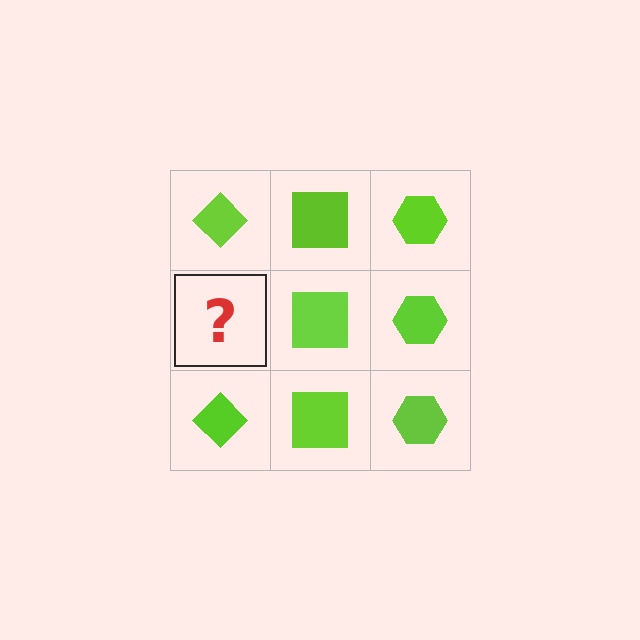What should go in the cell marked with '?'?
The missing cell should contain a lime diamond.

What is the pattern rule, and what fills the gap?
The rule is that each column has a consistent shape. The gap should be filled with a lime diamond.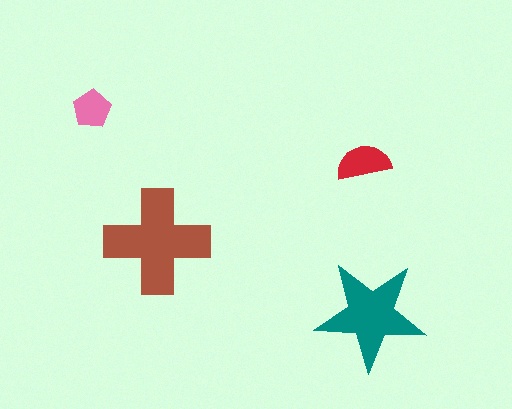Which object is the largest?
The brown cross.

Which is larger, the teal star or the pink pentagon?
The teal star.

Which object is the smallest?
The pink pentagon.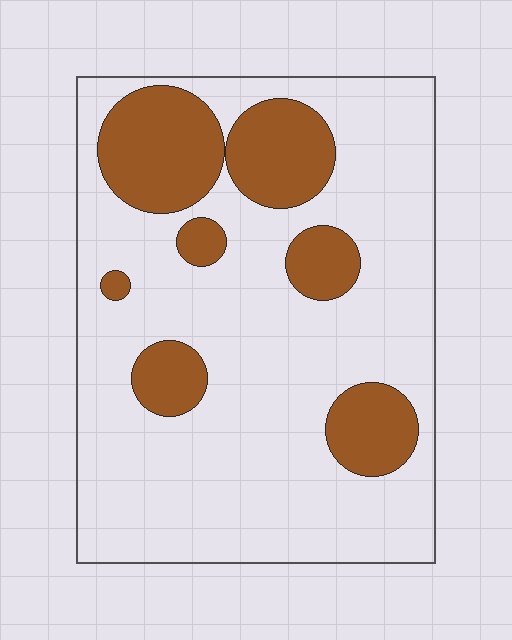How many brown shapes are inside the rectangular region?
7.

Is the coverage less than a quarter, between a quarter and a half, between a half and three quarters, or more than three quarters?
Less than a quarter.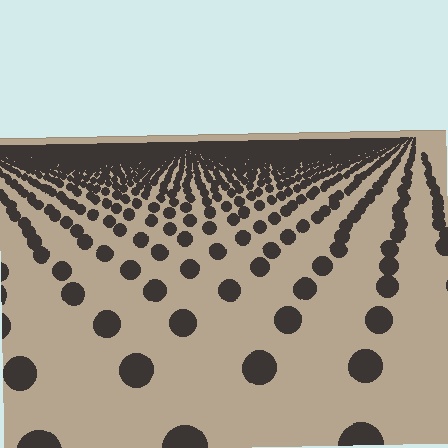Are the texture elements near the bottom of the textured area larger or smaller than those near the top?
Larger. Near the bottom, elements are closer to the viewer and appear at a bigger on-screen size.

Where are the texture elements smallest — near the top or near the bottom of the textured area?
Near the top.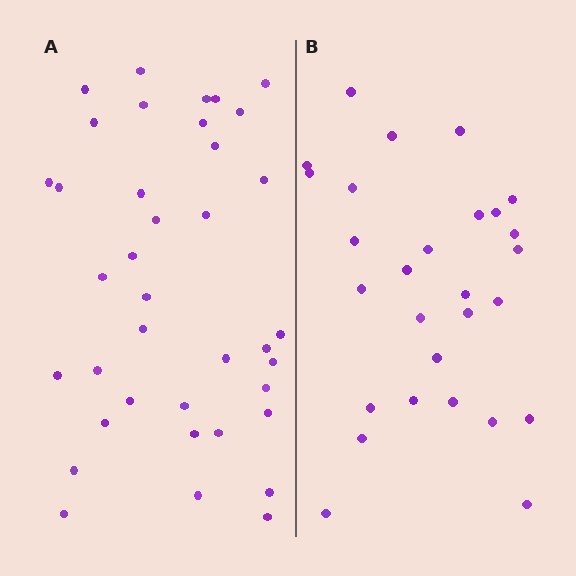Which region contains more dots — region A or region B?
Region A (the left region) has more dots.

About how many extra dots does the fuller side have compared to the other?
Region A has roughly 10 or so more dots than region B.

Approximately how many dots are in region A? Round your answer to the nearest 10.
About 40 dots. (The exact count is 38, which rounds to 40.)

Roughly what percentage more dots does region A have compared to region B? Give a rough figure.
About 35% more.